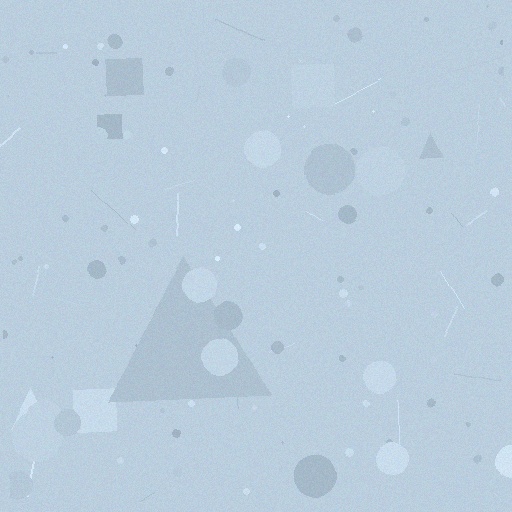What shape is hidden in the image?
A triangle is hidden in the image.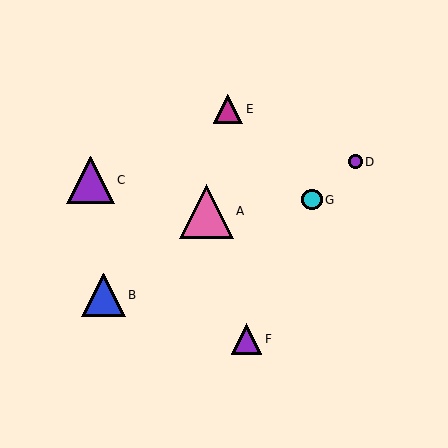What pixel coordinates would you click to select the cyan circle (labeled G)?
Click at (312, 200) to select the cyan circle G.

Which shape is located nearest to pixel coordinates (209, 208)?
The pink triangle (labeled A) at (206, 211) is nearest to that location.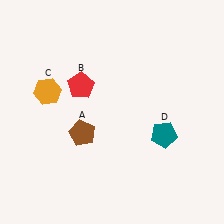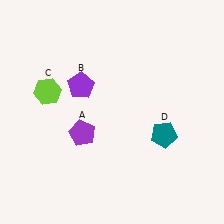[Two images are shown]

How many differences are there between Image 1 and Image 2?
There are 3 differences between the two images.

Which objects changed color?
A changed from brown to purple. B changed from red to purple. C changed from orange to lime.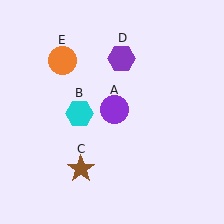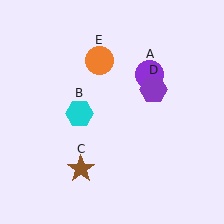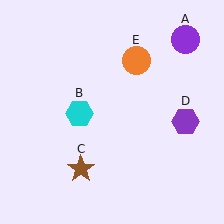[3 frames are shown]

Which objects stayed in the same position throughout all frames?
Cyan hexagon (object B) and brown star (object C) remained stationary.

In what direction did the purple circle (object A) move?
The purple circle (object A) moved up and to the right.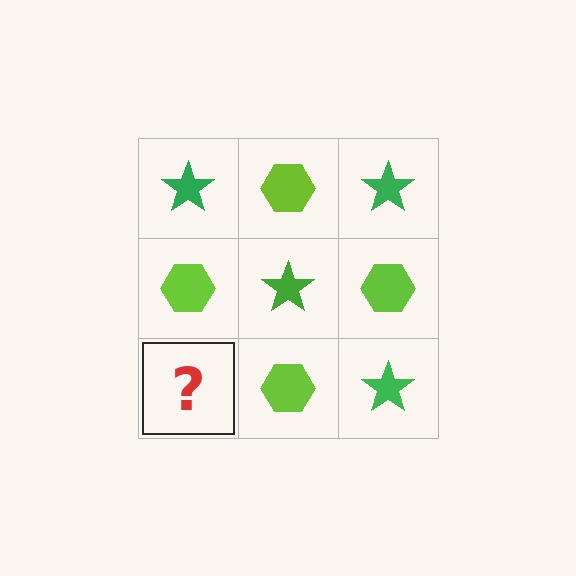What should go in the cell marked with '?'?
The missing cell should contain a green star.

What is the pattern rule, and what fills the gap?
The rule is that it alternates green star and lime hexagon in a checkerboard pattern. The gap should be filled with a green star.